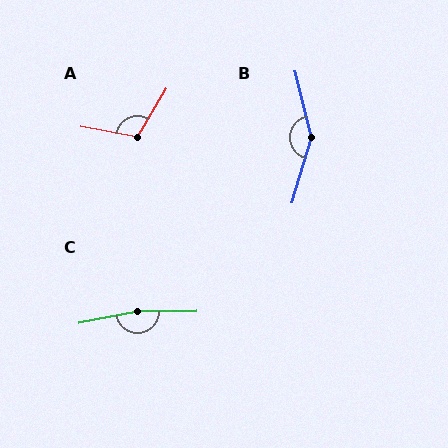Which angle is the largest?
C, at approximately 170 degrees.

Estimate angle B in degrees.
Approximately 149 degrees.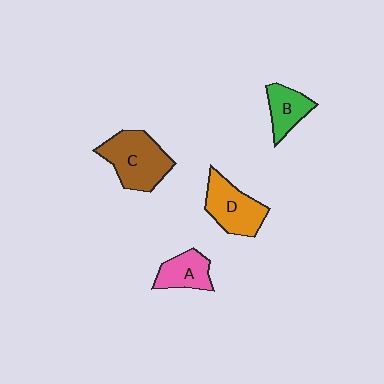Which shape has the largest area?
Shape C (brown).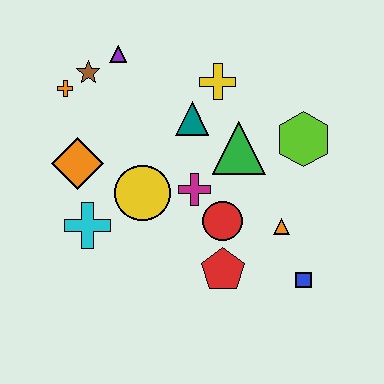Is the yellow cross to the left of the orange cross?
No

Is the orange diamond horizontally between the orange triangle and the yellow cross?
No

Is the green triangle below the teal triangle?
Yes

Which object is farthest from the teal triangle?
The blue square is farthest from the teal triangle.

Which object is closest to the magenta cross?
The red circle is closest to the magenta cross.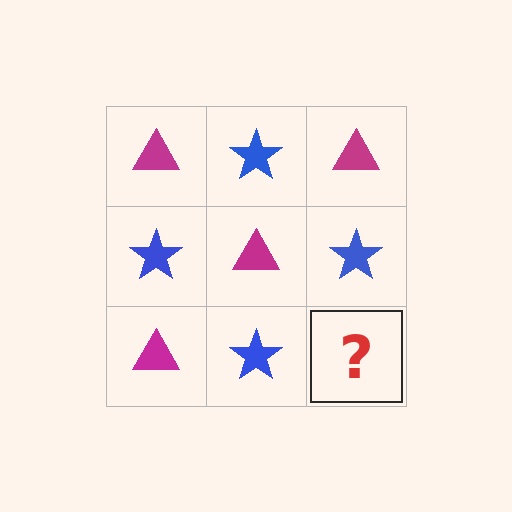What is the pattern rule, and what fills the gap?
The rule is that it alternates magenta triangle and blue star in a checkerboard pattern. The gap should be filled with a magenta triangle.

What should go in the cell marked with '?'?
The missing cell should contain a magenta triangle.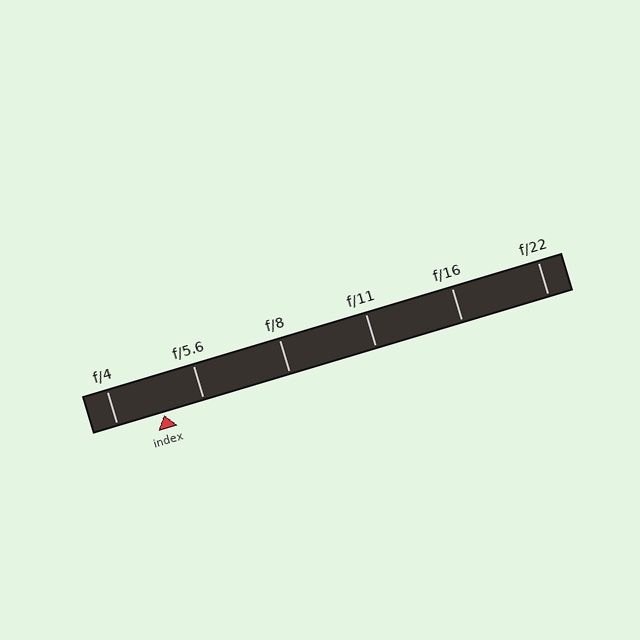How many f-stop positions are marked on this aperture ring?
There are 6 f-stop positions marked.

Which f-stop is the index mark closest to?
The index mark is closest to f/5.6.